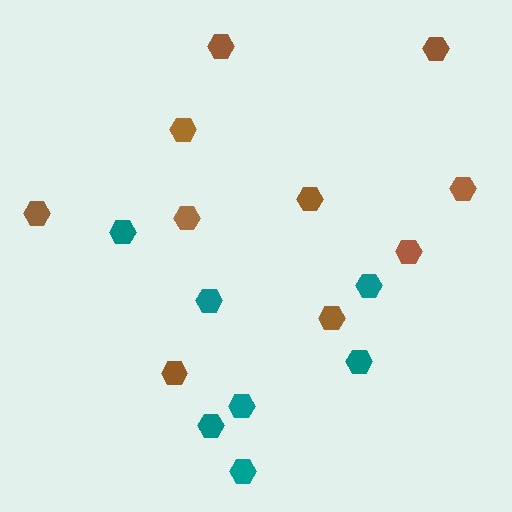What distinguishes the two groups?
There are 2 groups: one group of brown hexagons (10) and one group of teal hexagons (7).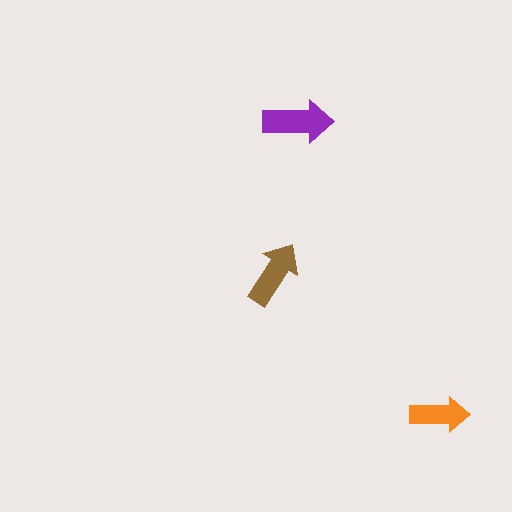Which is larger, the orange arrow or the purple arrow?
The purple one.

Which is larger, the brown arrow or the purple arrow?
The purple one.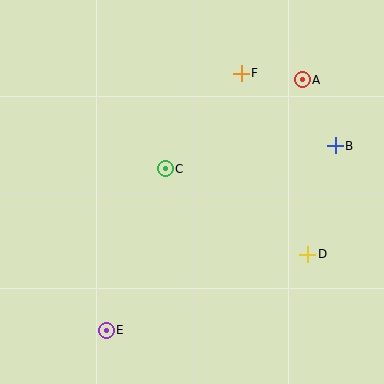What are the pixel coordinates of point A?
Point A is at (302, 80).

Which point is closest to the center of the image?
Point C at (165, 169) is closest to the center.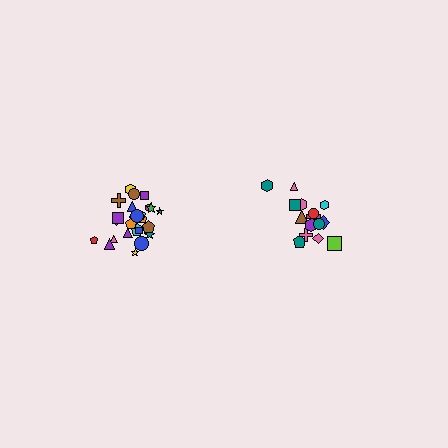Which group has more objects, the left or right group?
The left group.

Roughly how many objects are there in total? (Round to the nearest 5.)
Roughly 40 objects in total.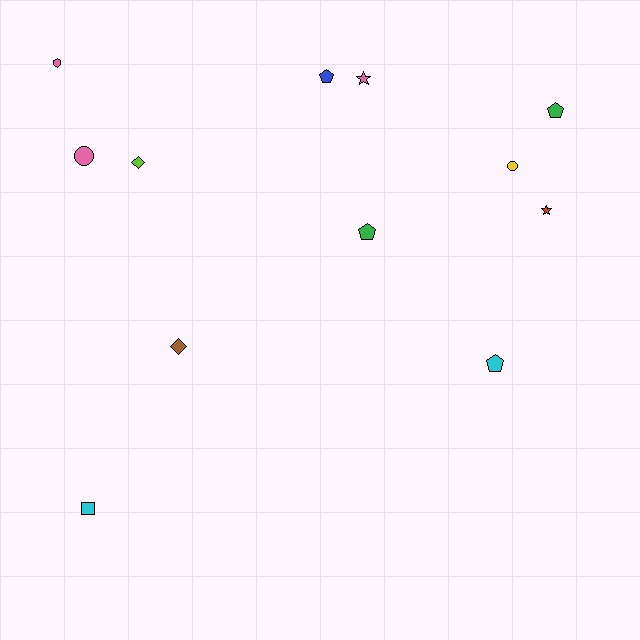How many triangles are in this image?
There are no triangles.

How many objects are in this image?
There are 12 objects.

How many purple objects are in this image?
There are no purple objects.